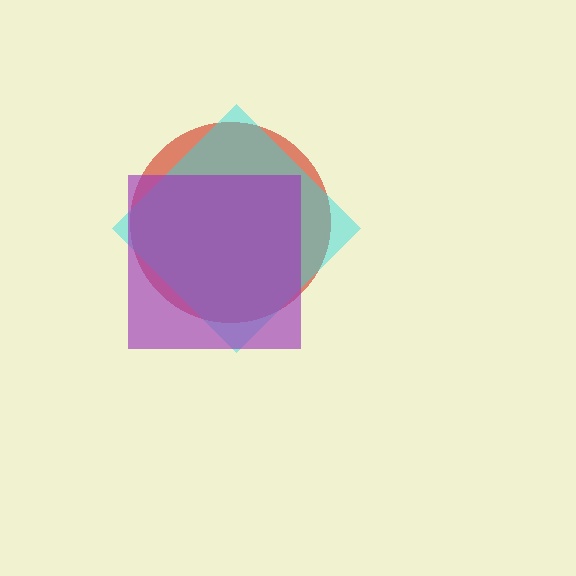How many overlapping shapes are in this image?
There are 3 overlapping shapes in the image.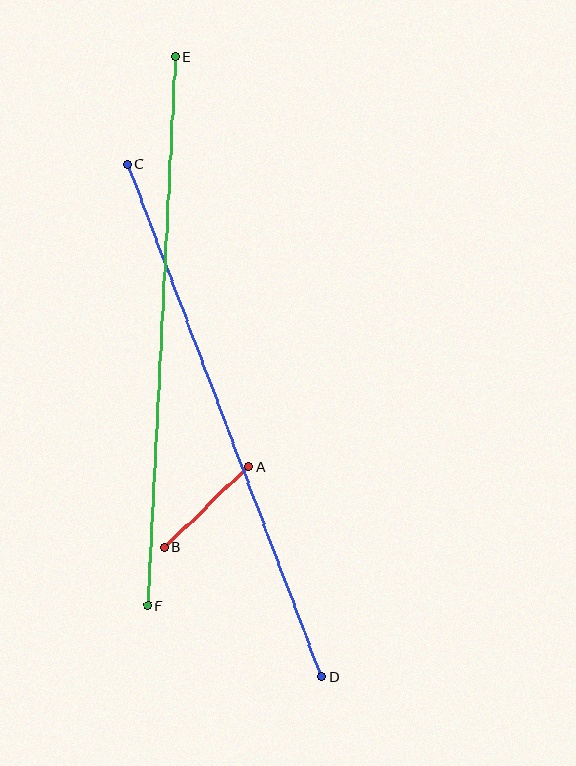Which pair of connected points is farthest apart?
Points E and F are farthest apart.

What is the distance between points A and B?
The distance is approximately 117 pixels.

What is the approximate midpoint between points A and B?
The midpoint is at approximately (206, 507) pixels.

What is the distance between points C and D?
The distance is approximately 548 pixels.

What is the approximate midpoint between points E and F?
The midpoint is at approximately (161, 331) pixels.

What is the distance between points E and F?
The distance is approximately 549 pixels.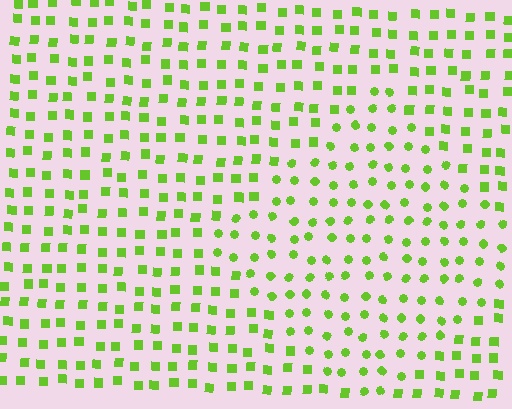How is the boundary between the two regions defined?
The boundary is defined by a change in element shape: circles inside vs. squares outside. All elements share the same color and spacing.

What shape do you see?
I see a diamond.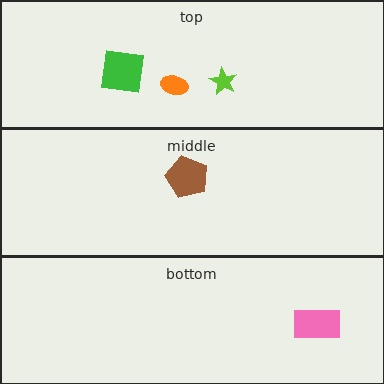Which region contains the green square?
The top region.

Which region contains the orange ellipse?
The top region.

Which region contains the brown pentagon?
The middle region.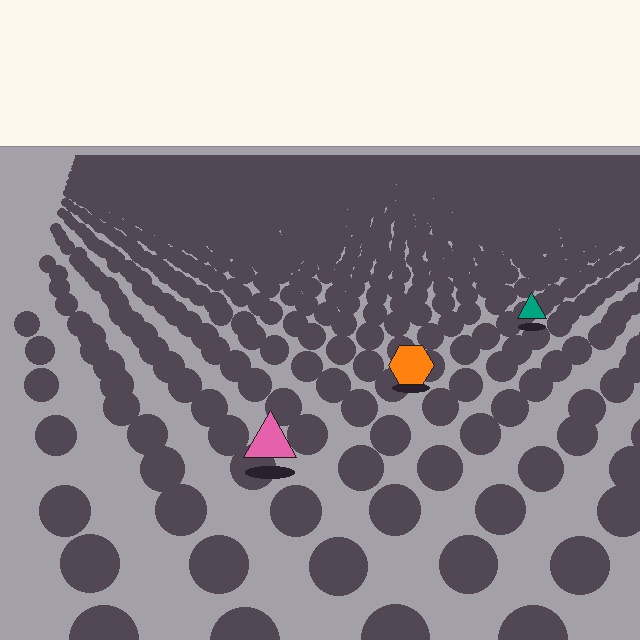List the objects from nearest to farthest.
From nearest to farthest: the pink triangle, the orange hexagon, the teal triangle.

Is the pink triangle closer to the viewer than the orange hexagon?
Yes. The pink triangle is closer — you can tell from the texture gradient: the ground texture is coarser near it.